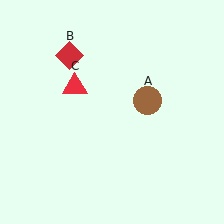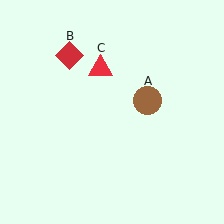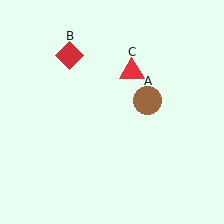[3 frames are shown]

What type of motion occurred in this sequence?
The red triangle (object C) rotated clockwise around the center of the scene.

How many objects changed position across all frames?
1 object changed position: red triangle (object C).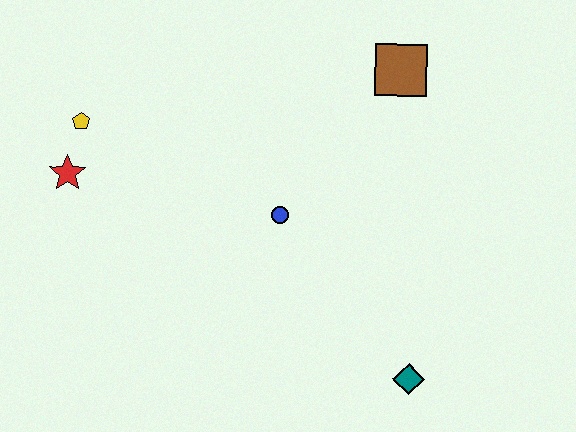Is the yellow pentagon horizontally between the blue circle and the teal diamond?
No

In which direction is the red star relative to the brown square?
The red star is to the left of the brown square.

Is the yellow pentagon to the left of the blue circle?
Yes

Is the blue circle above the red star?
No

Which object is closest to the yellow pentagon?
The red star is closest to the yellow pentagon.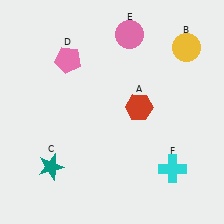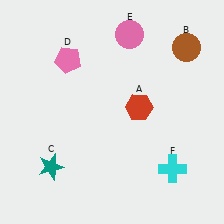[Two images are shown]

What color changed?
The circle (B) changed from yellow in Image 1 to brown in Image 2.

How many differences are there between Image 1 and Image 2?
There is 1 difference between the two images.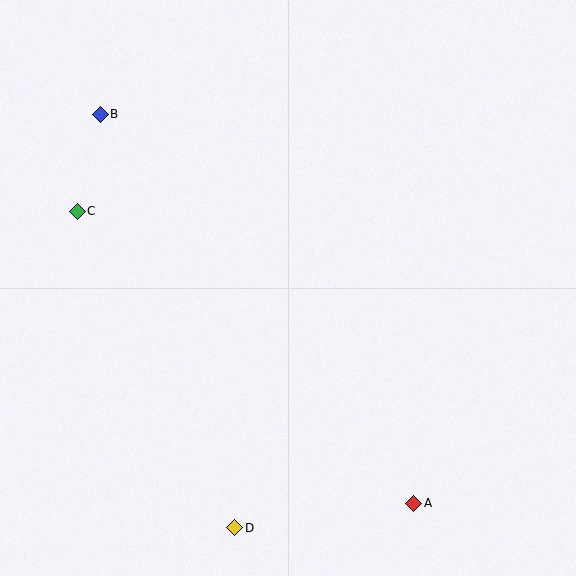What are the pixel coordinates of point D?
Point D is at (235, 528).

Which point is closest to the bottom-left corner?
Point D is closest to the bottom-left corner.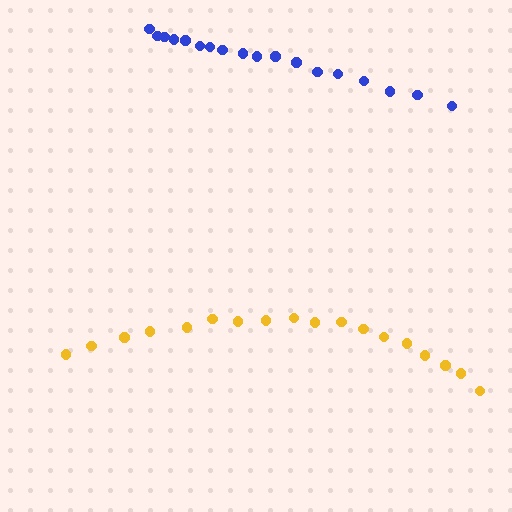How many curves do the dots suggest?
There are 2 distinct paths.